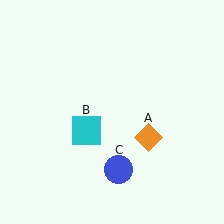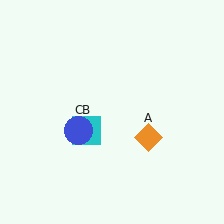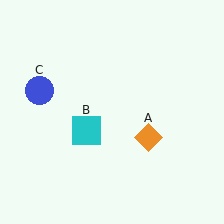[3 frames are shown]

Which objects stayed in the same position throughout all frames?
Orange diamond (object A) and cyan square (object B) remained stationary.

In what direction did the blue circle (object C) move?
The blue circle (object C) moved up and to the left.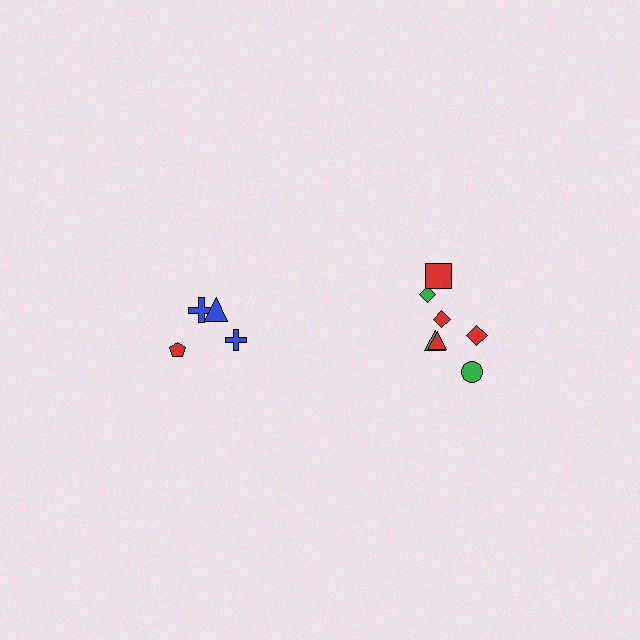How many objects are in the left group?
There are 4 objects.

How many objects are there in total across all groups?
There are 11 objects.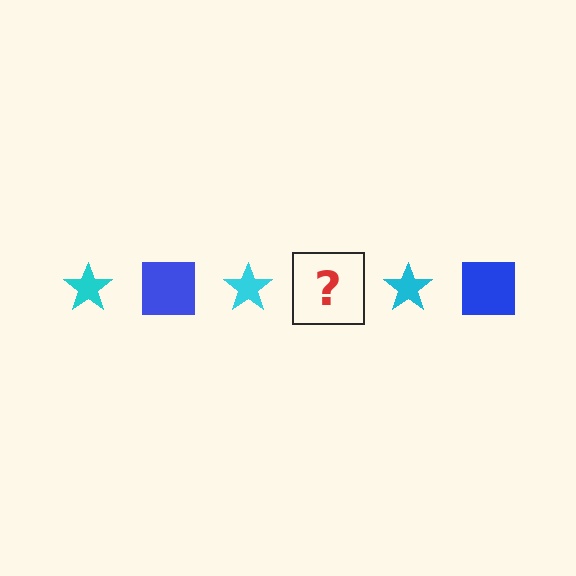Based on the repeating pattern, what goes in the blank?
The blank should be a blue square.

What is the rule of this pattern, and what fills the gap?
The rule is that the pattern alternates between cyan star and blue square. The gap should be filled with a blue square.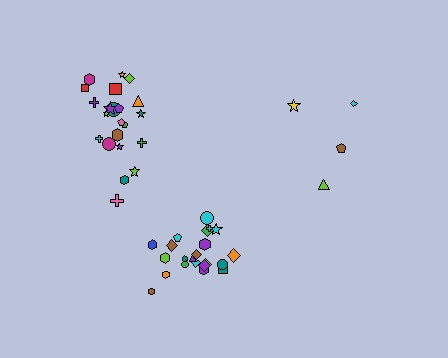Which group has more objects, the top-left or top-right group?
The top-left group.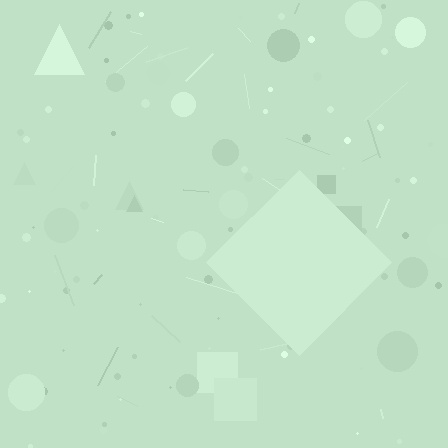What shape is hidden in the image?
A diamond is hidden in the image.